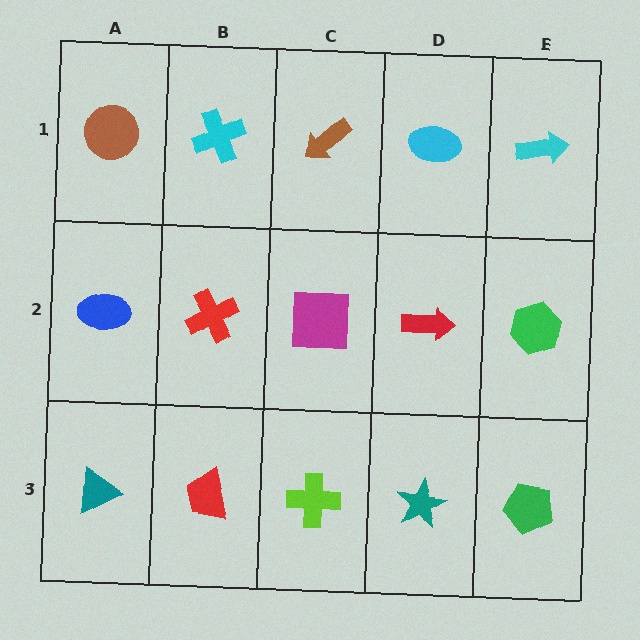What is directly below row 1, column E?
A green hexagon.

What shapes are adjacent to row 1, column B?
A red cross (row 2, column B), a brown circle (row 1, column A), a brown arrow (row 1, column C).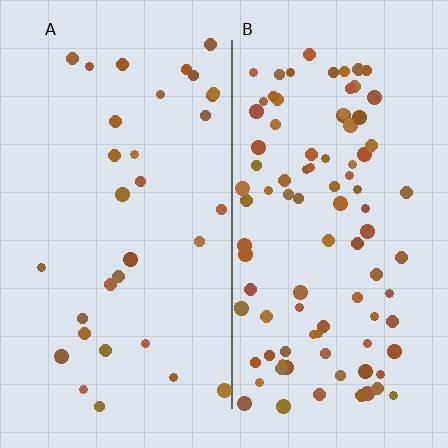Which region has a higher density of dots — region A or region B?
B (the right).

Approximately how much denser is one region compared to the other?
Approximately 3.0× — region B over region A.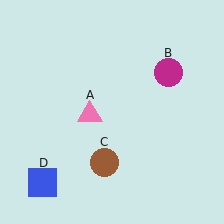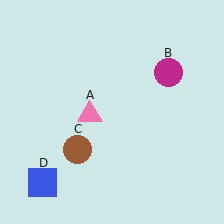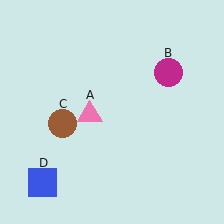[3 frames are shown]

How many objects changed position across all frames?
1 object changed position: brown circle (object C).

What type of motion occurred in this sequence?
The brown circle (object C) rotated clockwise around the center of the scene.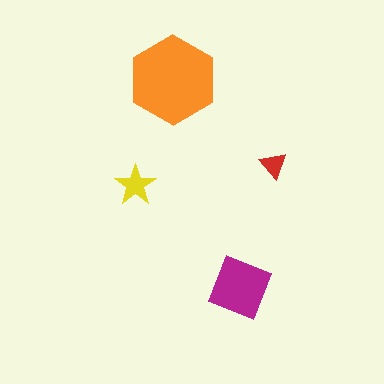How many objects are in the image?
There are 4 objects in the image.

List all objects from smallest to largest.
The red triangle, the yellow star, the magenta diamond, the orange hexagon.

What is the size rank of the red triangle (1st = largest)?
4th.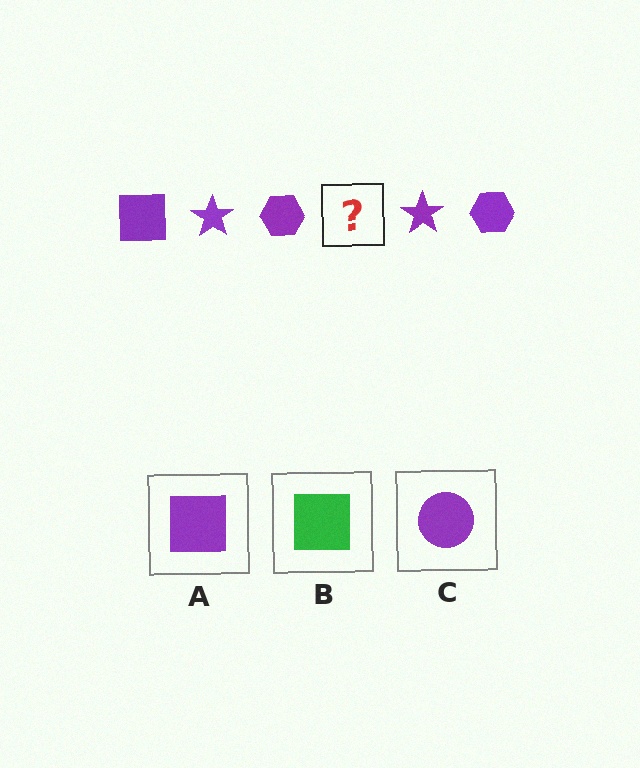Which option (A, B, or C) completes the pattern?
A.